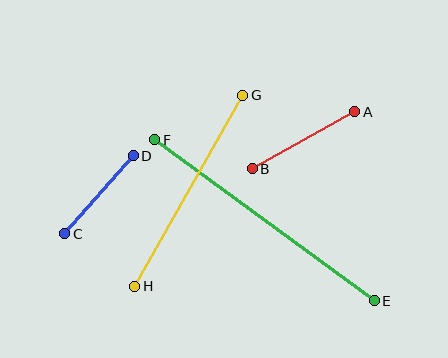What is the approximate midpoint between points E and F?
The midpoint is at approximately (265, 220) pixels.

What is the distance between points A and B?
The distance is approximately 117 pixels.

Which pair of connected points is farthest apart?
Points E and F are farthest apart.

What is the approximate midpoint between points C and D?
The midpoint is at approximately (99, 195) pixels.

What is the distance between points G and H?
The distance is approximately 219 pixels.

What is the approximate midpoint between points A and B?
The midpoint is at approximately (304, 140) pixels.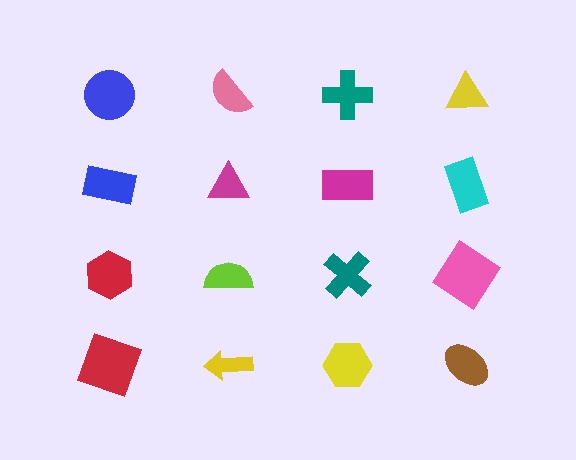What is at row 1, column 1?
A blue circle.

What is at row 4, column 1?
A red square.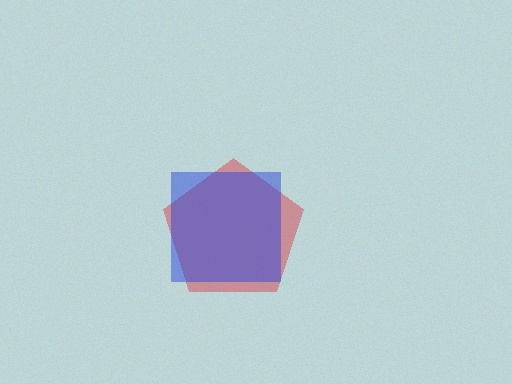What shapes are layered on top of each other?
The layered shapes are: a red pentagon, a blue square.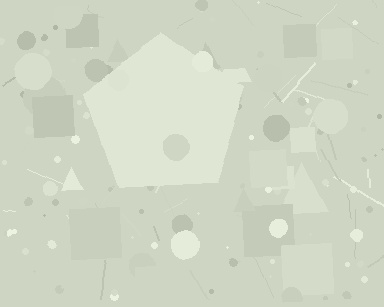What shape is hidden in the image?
A pentagon is hidden in the image.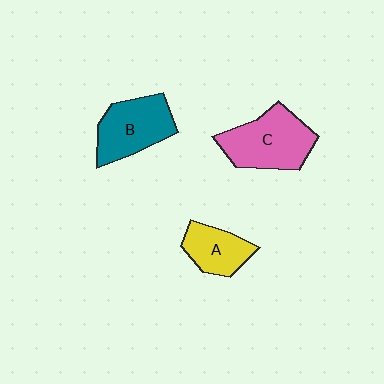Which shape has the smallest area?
Shape A (yellow).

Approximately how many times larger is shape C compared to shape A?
Approximately 1.7 times.